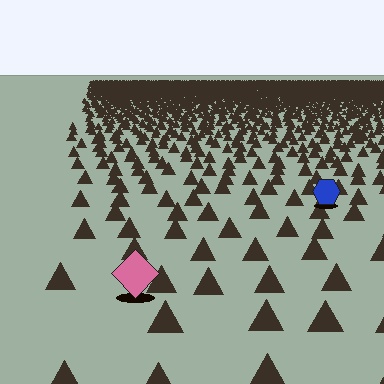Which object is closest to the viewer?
The pink diamond is closest. The texture marks near it are larger and more spread out.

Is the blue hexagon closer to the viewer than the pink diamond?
No. The pink diamond is closer — you can tell from the texture gradient: the ground texture is coarser near it.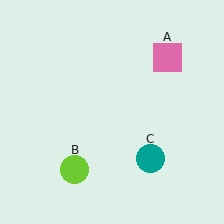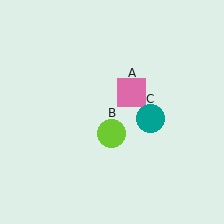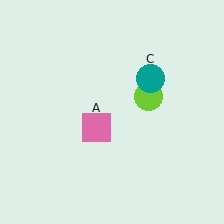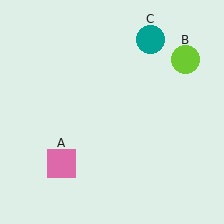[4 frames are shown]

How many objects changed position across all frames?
3 objects changed position: pink square (object A), lime circle (object B), teal circle (object C).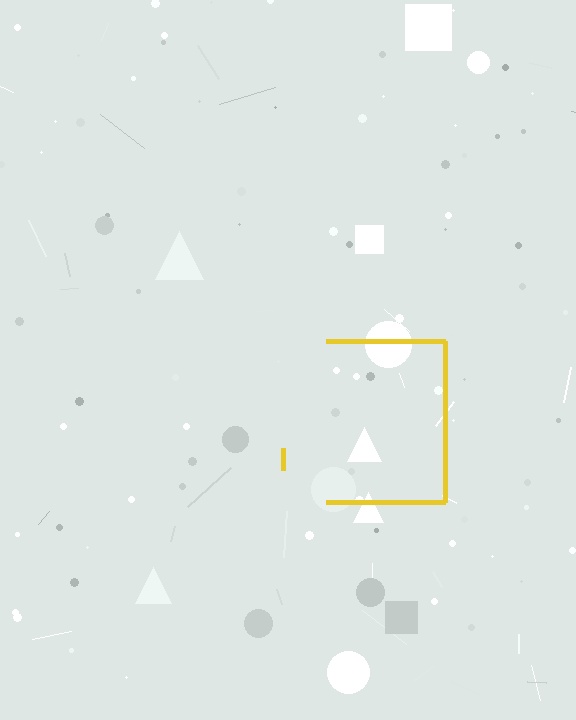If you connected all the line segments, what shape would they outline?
They would outline a square.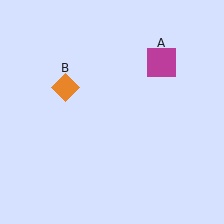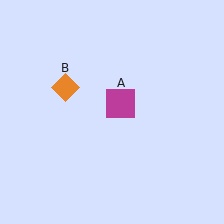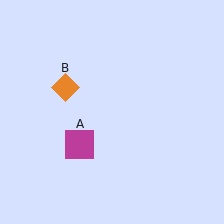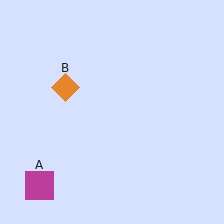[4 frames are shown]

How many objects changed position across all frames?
1 object changed position: magenta square (object A).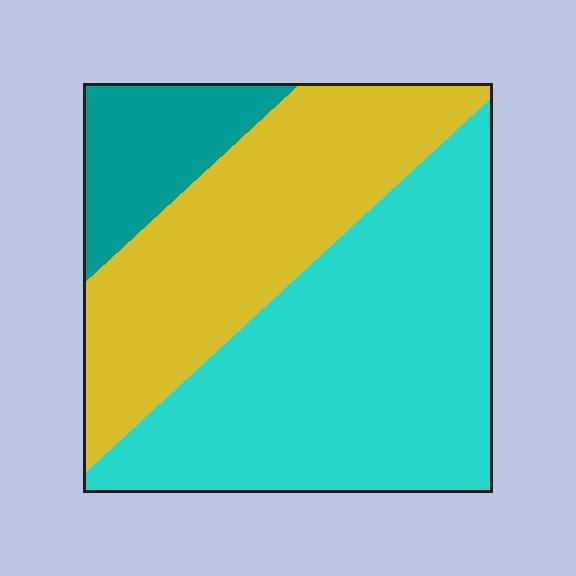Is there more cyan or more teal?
Cyan.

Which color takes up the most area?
Cyan, at roughly 50%.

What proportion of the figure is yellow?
Yellow takes up about three eighths (3/8) of the figure.